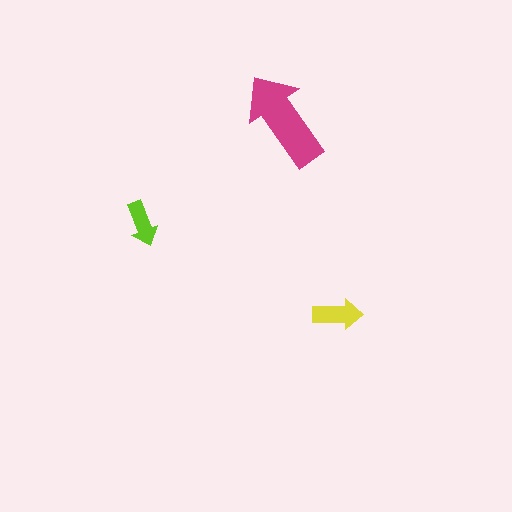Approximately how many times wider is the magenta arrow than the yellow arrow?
About 2 times wider.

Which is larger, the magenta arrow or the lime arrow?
The magenta one.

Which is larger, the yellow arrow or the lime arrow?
The yellow one.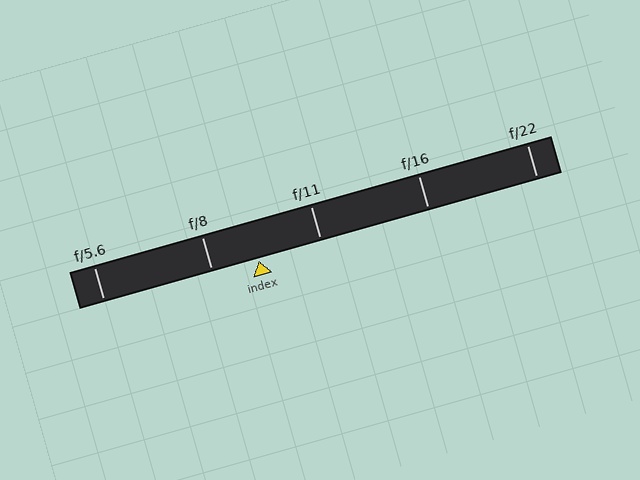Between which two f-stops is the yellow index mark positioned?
The index mark is between f/8 and f/11.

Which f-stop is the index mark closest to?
The index mark is closest to f/8.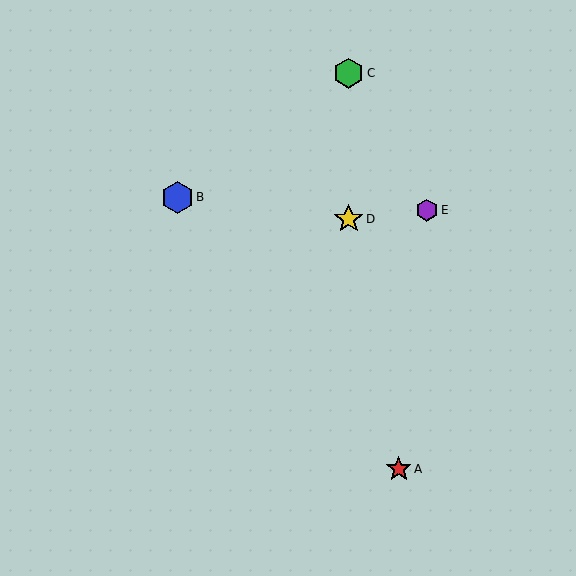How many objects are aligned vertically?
2 objects (C, D) are aligned vertically.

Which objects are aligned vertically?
Objects C, D are aligned vertically.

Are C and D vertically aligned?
Yes, both are at x≈349.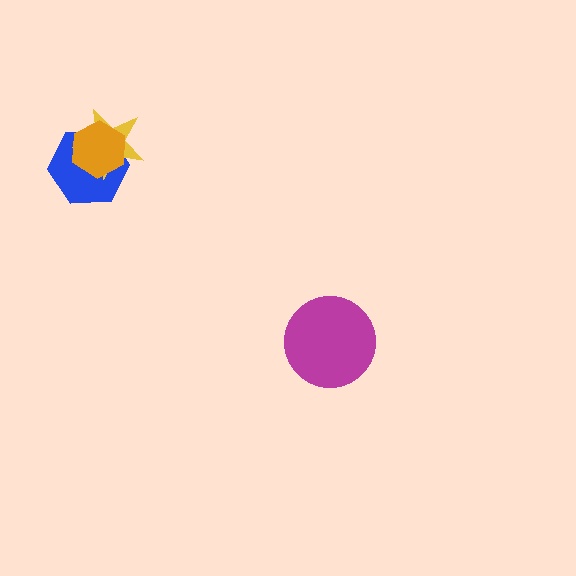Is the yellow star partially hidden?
Yes, it is partially covered by another shape.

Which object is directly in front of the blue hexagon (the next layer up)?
The yellow star is directly in front of the blue hexagon.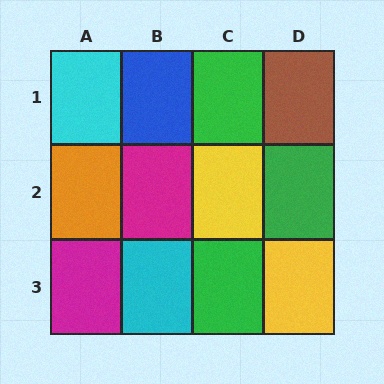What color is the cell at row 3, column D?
Yellow.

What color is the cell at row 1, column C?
Green.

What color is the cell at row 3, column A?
Magenta.